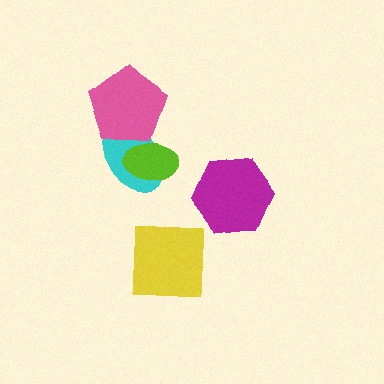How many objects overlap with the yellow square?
0 objects overlap with the yellow square.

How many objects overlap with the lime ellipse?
2 objects overlap with the lime ellipse.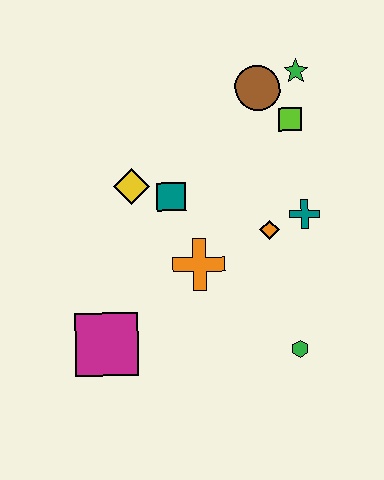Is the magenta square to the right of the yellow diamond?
No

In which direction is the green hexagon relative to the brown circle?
The green hexagon is below the brown circle.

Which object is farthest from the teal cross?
The magenta square is farthest from the teal cross.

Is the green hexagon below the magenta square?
Yes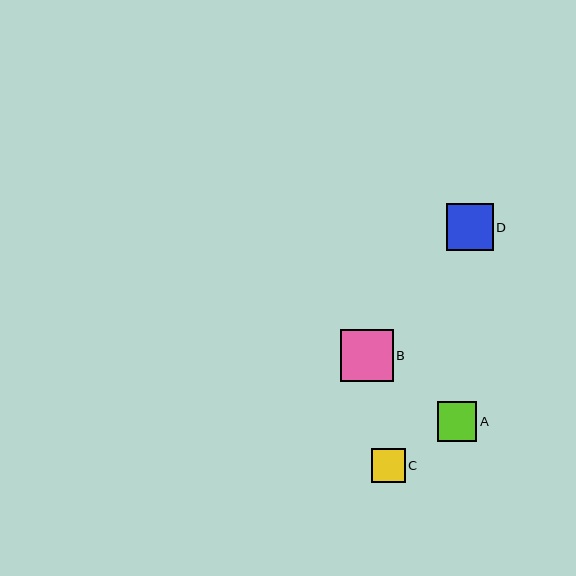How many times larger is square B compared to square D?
Square B is approximately 1.1 times the size of square D.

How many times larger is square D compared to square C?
Square D is approximately 1.4 times the size of square C.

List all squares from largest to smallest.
From largest to smallest: B, D, A, C.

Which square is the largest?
Square B is the largest with a size of approximately 52 pixels.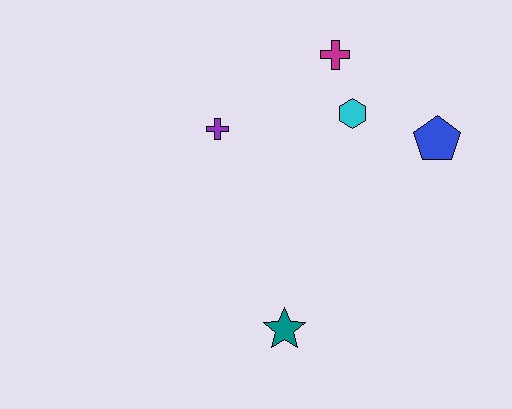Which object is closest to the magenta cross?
The cyan hexagon is closest to the magenta cross.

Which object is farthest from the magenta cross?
The teal star is farthest from the magenta cross.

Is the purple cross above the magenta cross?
No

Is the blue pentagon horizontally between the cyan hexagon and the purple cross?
No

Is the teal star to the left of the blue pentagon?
Yes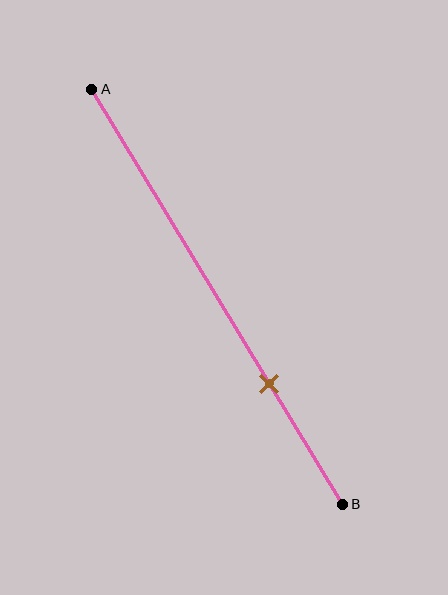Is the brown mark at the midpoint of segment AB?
No, the mark is at about 70% from A, not at the 50% midpoint.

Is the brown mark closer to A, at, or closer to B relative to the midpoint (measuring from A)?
The brown mark is closer to point B than the midpoint of segment AB.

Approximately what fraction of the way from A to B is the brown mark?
The brown mark is approximately 70% of the way from A to B.